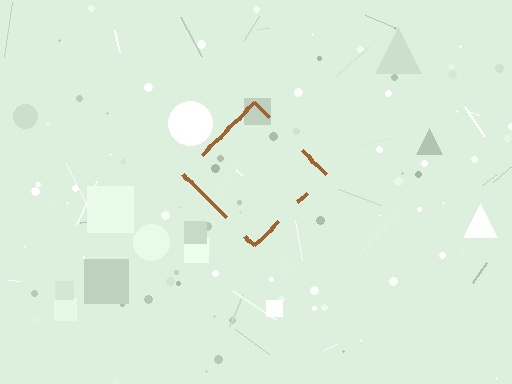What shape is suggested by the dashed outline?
The dashed outline suggests a diamond.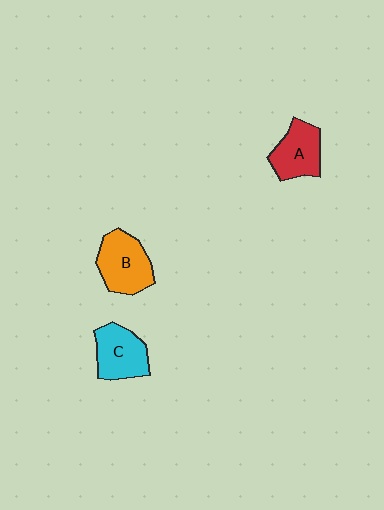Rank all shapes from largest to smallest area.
From largest to smallest: B (orange), C (cyan), A (red).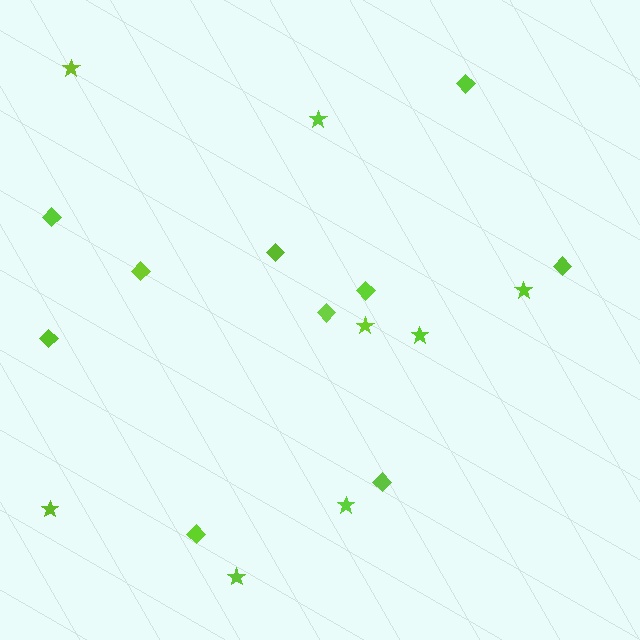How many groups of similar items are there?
There are 2 groups: one group of diamonds (10) and one group of stars (8).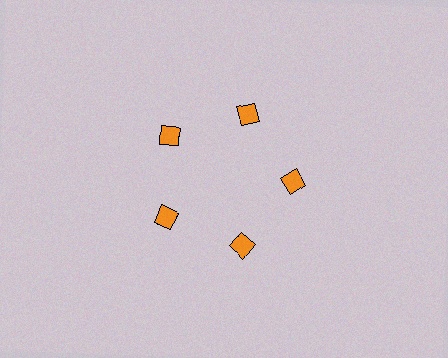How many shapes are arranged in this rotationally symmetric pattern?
There are 5 shapes, arranged in 5 groups of 1.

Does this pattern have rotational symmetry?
Yes, this pattern has 5-fold rotational symmetry. It looks the same after rotating 72 degrees around the center.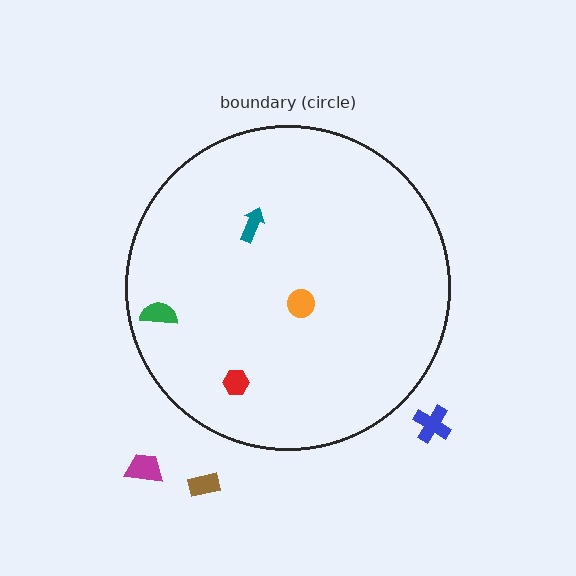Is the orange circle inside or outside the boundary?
Inside.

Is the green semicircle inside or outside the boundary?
Inside.